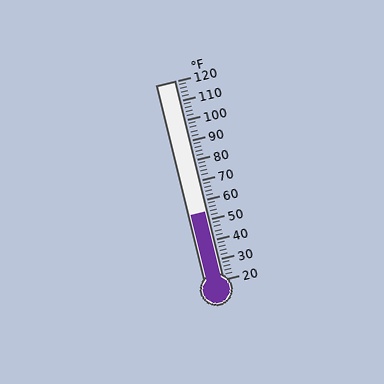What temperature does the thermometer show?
The thermometer shows approximately 54°F.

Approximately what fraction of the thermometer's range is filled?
The thermometer is filled to approximately 35% of its range.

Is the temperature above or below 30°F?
The temperature is above 30°F.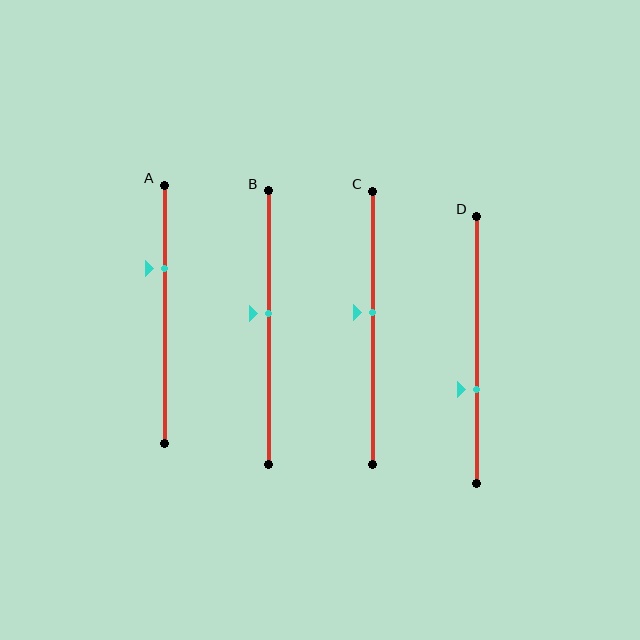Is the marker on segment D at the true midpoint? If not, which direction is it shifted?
No, the marker on segment D is shifted downward by about 15% of the segment length.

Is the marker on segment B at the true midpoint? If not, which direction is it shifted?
No, the marker on segment B is shifted upward by about 5% of the segment length.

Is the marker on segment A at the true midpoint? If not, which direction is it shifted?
No, the marker on segment A is shifted upward by about 18% of the segment length.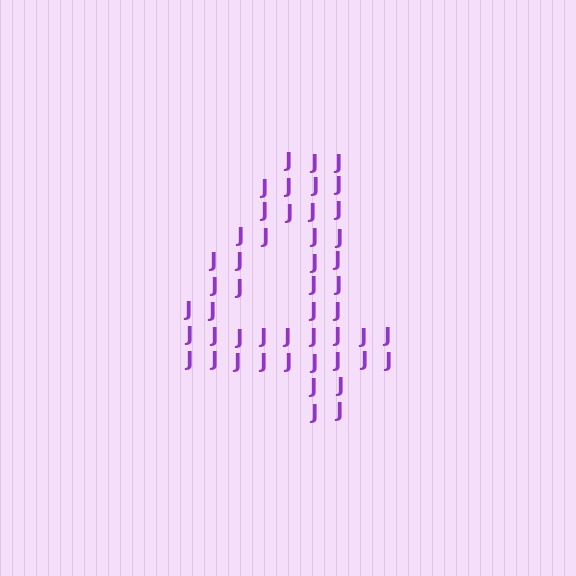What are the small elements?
The small elements are letter J's.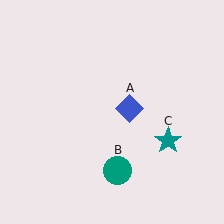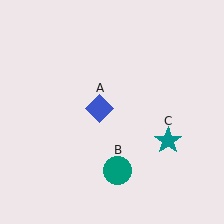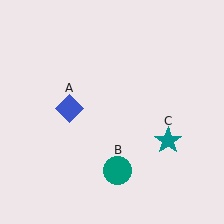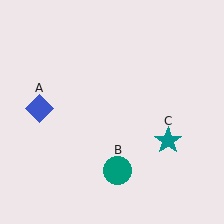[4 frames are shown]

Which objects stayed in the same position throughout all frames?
Teal circle (object B) and teal star (object C) remained stationary.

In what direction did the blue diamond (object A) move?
The blue diamond (object A) moved left.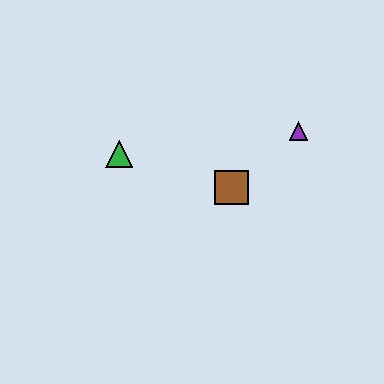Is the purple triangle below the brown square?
No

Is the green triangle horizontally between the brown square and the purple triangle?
No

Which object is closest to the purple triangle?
The brown square is closest to the purple triangle.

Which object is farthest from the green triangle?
The purple triangle is farthest from the green triangle.